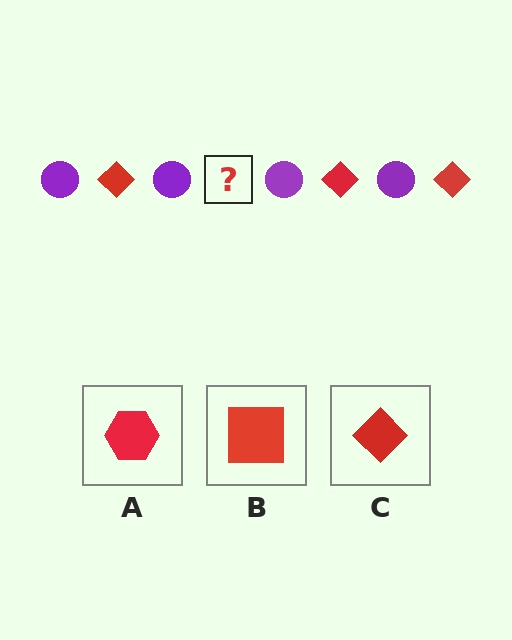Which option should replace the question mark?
Option C.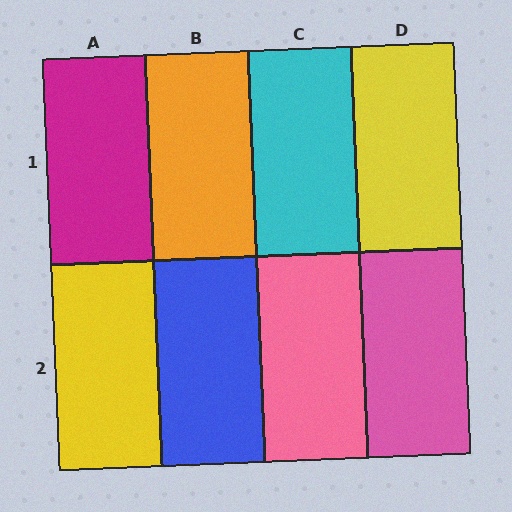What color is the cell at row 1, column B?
Orange.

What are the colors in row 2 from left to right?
Yellow, blue, pink, pink.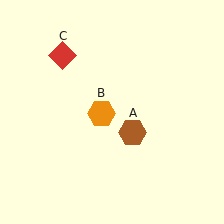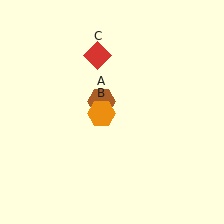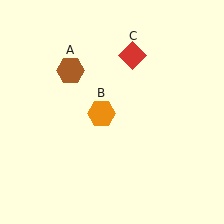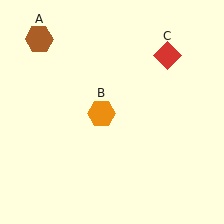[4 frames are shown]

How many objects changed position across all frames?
2 objects changed position: brown hexagon (object A), red diamond (object C).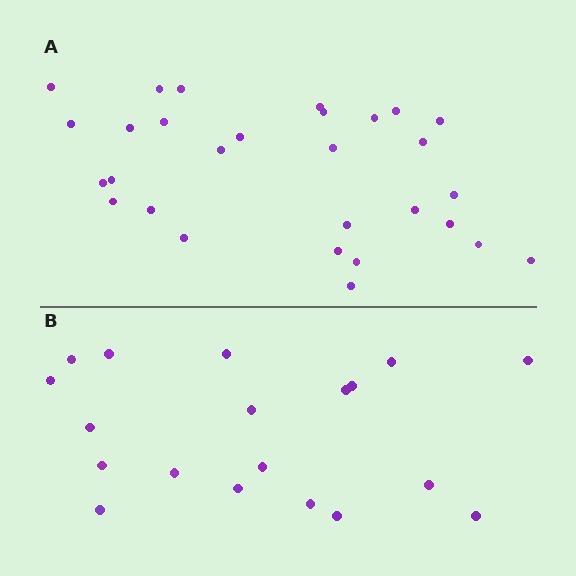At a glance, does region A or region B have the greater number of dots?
Region A (the top region) has more dots.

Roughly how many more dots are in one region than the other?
Region A has roughly 10 or so more dots than region B.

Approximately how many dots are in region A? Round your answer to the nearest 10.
About 30 dots. (The exact count is 29, which rounds to 30.)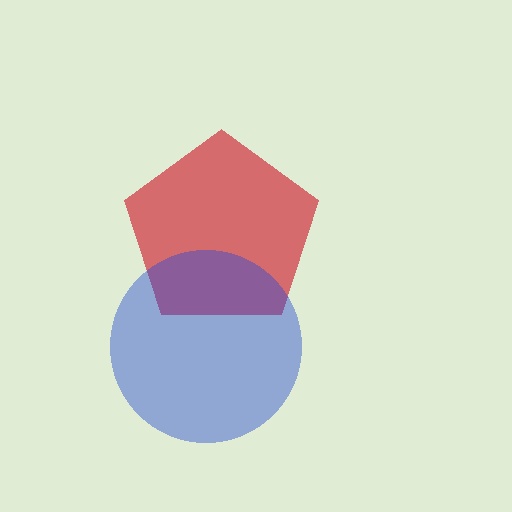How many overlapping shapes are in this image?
There are 2 overlapping shapes in the image.